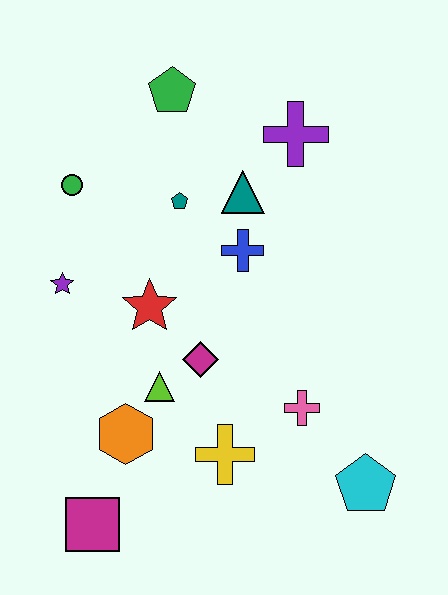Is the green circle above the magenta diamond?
Yes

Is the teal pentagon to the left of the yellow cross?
Yes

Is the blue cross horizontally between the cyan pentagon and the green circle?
Yes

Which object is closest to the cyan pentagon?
The pink cross is closest to the cyan pentagon.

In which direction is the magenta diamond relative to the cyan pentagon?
The magenta diamond is to the left of the cyan pentagon.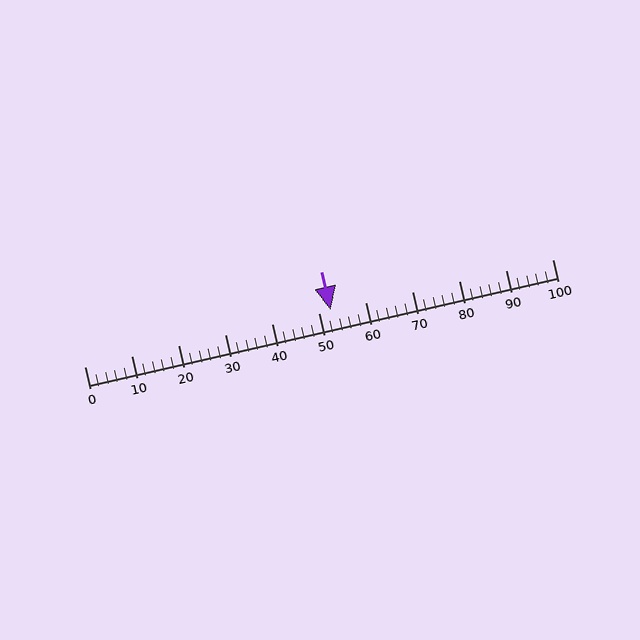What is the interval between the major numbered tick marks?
The major tick marks are spaced 10 units apart.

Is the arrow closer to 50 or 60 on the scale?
The arrow is closer to 50.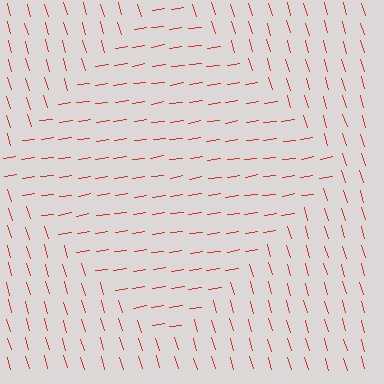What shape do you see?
I see a diamond.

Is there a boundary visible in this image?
Yes, there is a texture boundary formed by a change in line orientation.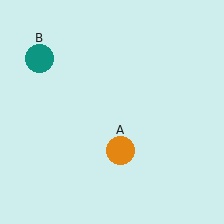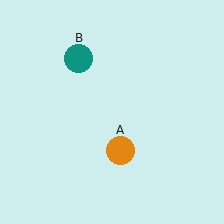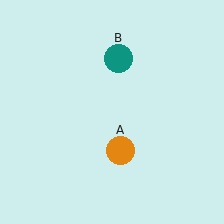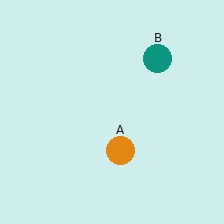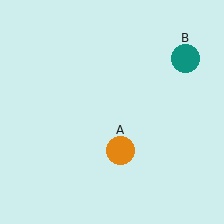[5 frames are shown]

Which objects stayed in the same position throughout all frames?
Orange circle (object A) remained stationary.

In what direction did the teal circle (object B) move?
The teal circle (object B) moved right.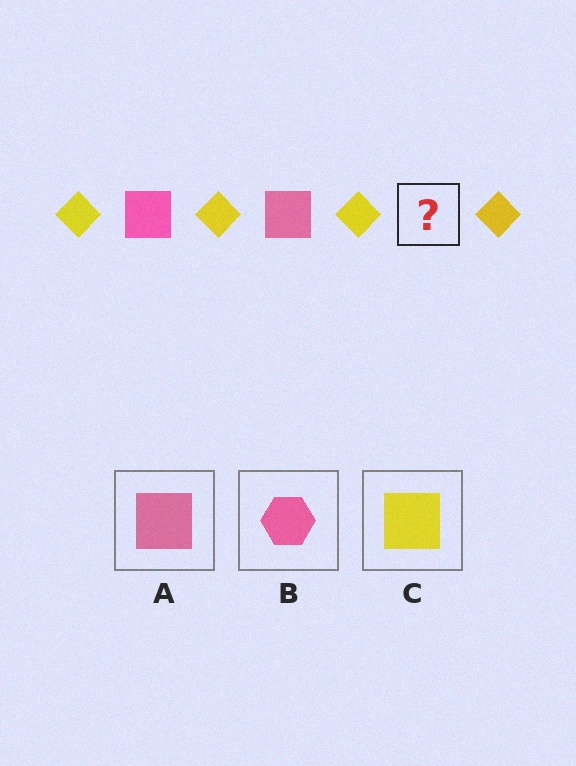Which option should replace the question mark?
Option A.